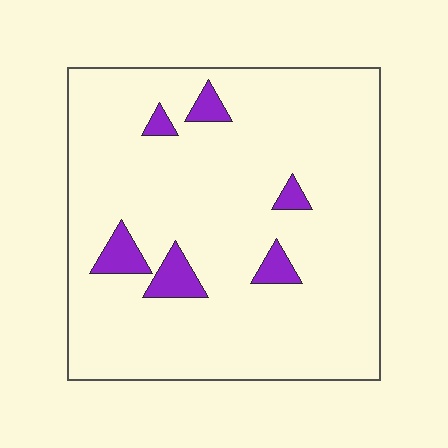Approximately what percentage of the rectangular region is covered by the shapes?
Approximately 10%.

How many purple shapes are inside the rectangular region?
6.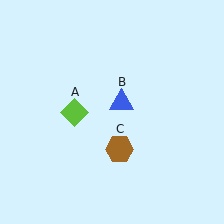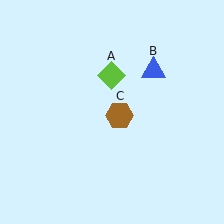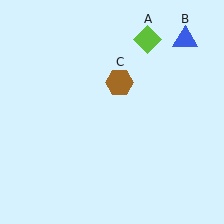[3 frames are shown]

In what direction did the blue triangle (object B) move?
The blue triangle (object B) moved up and to the right.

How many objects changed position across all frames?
3 objects changed position: lime diamond (object A), blue triangle (object B), brown hexagon (object C).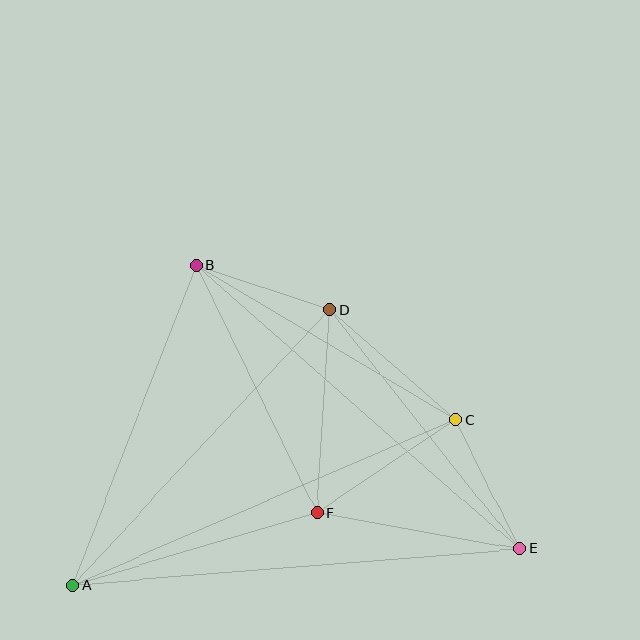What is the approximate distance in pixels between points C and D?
The distance between C and D is approximately 167 pixels.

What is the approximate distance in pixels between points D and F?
The distance between D and F is approximately 204 pixels.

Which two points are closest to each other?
Points B and D are closest to each other.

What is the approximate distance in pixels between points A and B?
The distance between A and B is approximately 342 pixels.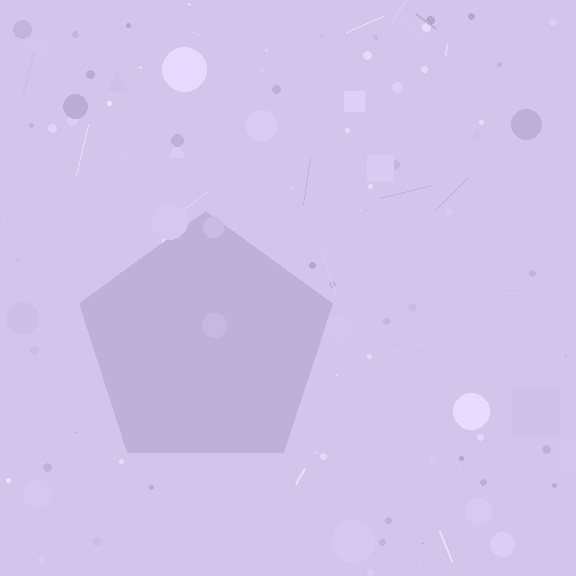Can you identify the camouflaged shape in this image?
The camouflaged shape is a pentagon.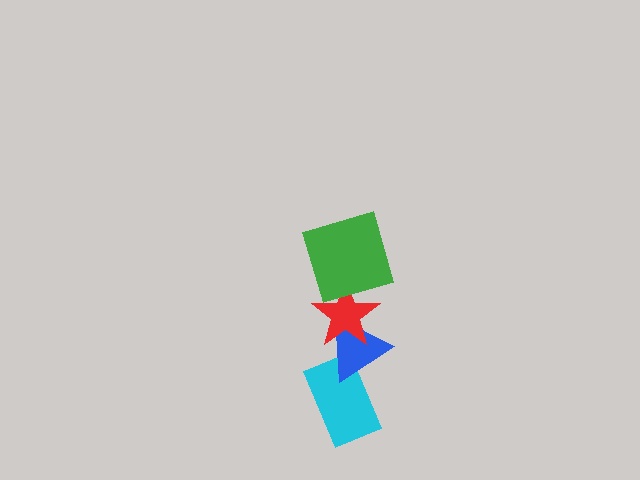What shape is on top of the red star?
The green square is on top of the red star.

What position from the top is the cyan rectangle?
The cyan rectangle is 4th from the top.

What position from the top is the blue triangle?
The blue triangle is 3rd from the top.